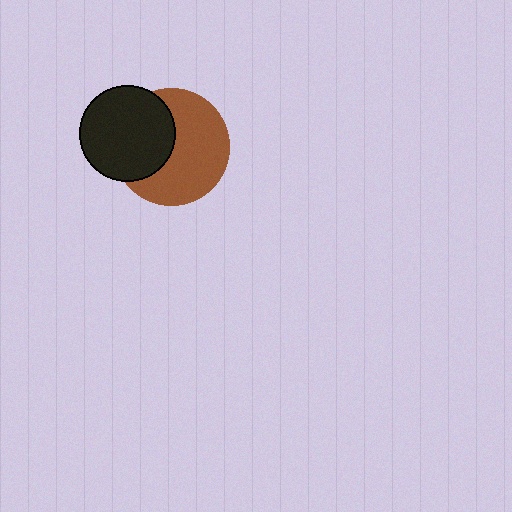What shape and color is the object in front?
The object in front is a black circle.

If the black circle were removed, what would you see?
You would see the complete brown circle.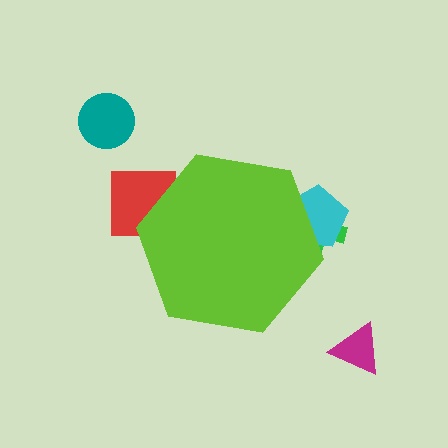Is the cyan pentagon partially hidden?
Yes, the cyan pentagon is partially hidden behind the lime hexagon.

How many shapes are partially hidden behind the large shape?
3 shapes are partially hidden.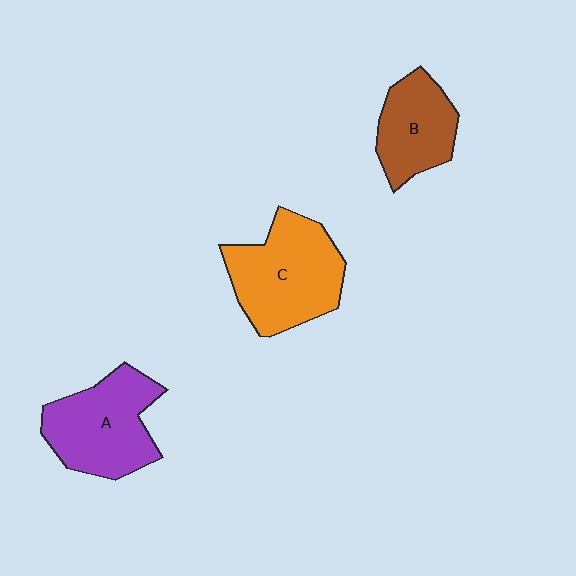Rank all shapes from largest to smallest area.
From largest to smallest: C (orange), A (purple), B (brown).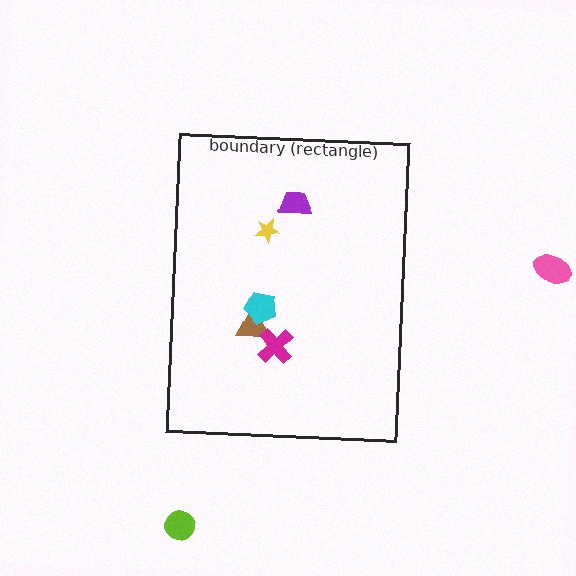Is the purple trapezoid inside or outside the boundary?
Inside.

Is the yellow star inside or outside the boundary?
Inside.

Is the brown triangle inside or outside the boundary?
Inside.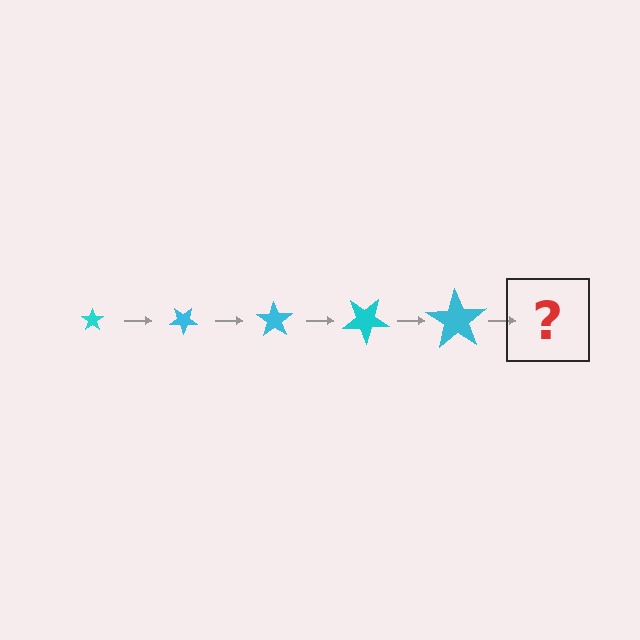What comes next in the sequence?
The next element should be a star, larger than the previous one and rotated 175 degrees from the start.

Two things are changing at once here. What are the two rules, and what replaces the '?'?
The two rules are that the star grows larger each step and it rotates 35 degrees each step. The '?' should be a star, larger than the previous one and rotated 175 degrees from the start.